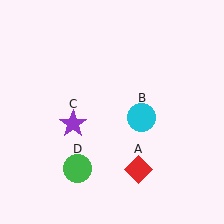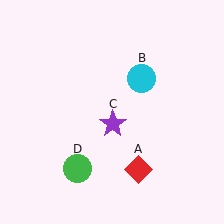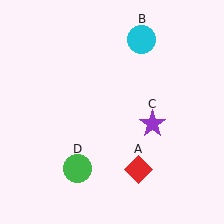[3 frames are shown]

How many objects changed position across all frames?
2 objects changed position: cyan circle (object B), purple star (object C).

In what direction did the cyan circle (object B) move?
The cyan circle (object B) moved up.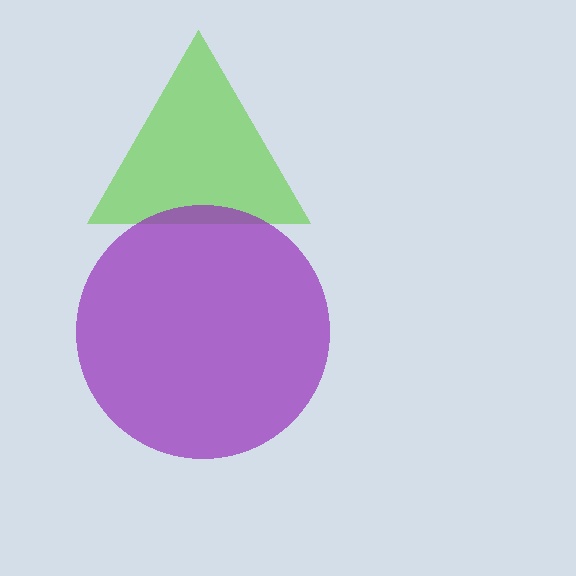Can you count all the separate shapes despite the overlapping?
Yes, there are 2 separate shapes.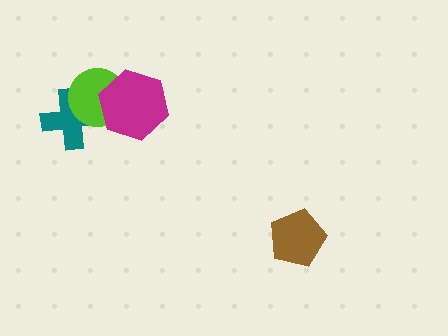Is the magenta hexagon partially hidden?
No, no other shape covers it.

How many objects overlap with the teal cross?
1 object overlaps with the teal cross.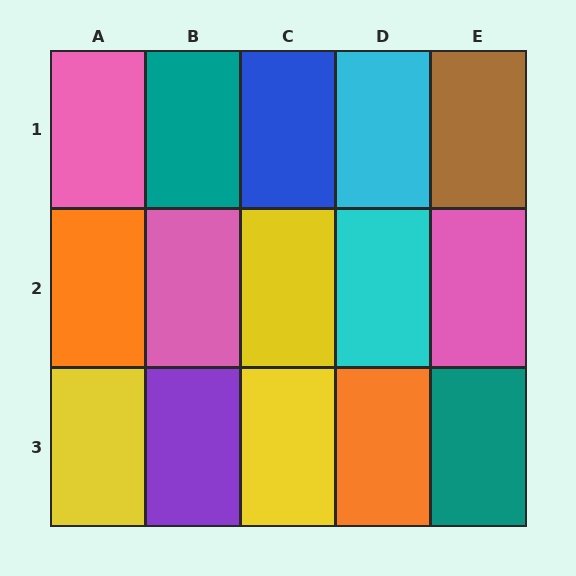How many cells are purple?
1 cell is purple.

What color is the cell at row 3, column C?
Yellow.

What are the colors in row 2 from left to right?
Orange, pink, yellow, cyan, pink.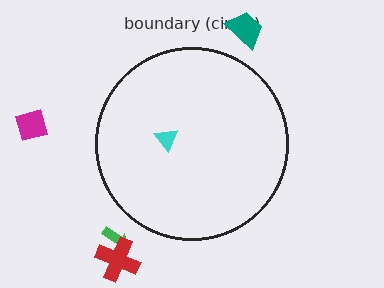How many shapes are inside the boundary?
1 inside, 4 outside.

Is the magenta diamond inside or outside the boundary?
Outside.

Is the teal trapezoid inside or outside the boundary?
Outside.